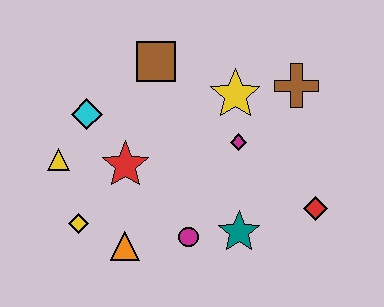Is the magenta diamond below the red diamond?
No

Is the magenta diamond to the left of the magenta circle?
No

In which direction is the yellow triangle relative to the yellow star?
The yellow triangle is to the left of the yellow star.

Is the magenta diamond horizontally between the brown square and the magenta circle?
No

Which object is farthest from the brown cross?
The yellow diamond is farthest from the brown cross.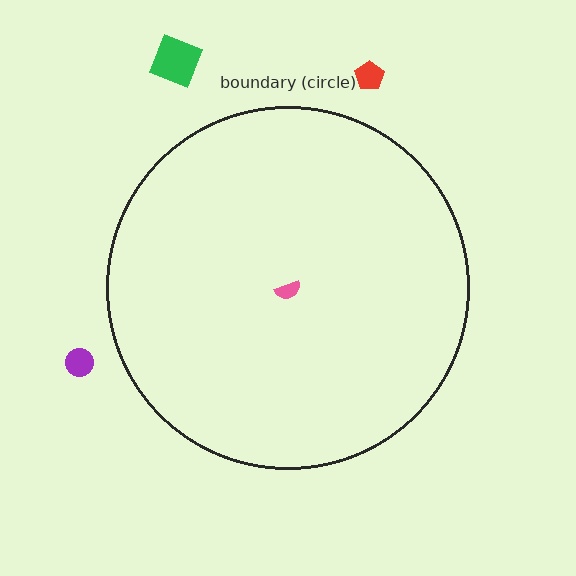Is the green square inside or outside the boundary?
Outside.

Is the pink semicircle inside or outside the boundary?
Inside.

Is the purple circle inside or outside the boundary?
Outside.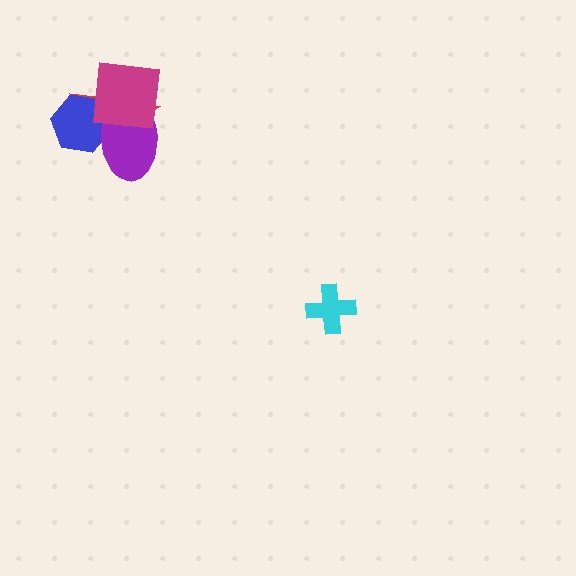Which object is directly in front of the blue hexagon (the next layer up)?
The purple ellipse is directly in front of the blue hexagon.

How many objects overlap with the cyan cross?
0 objects overlap with the cyan cross.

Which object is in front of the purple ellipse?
The magenta square is in front of the purple ellipse.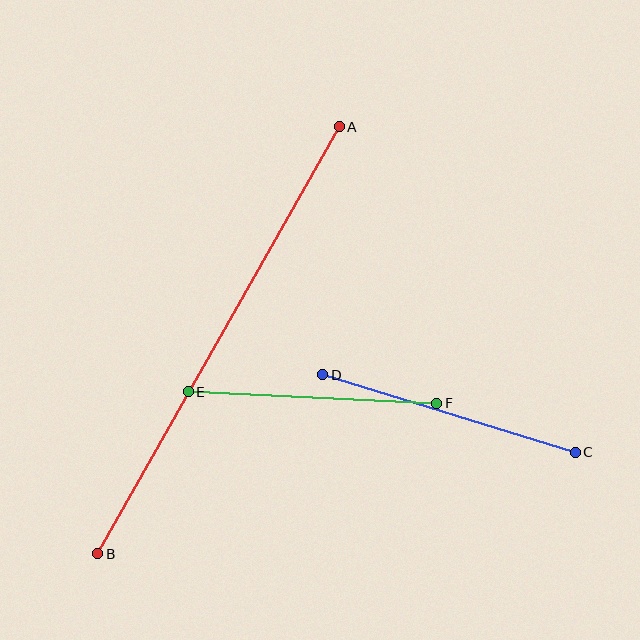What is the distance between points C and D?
The distance is approximately 264 pixels.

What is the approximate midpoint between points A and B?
The midpoint is at approximately (219, 340) pixels.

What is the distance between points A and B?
The distance is approximately 490 pixels.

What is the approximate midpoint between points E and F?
The midpoint is at approximately (313, 397) pixels.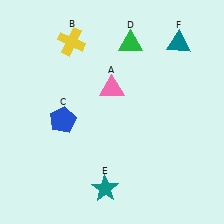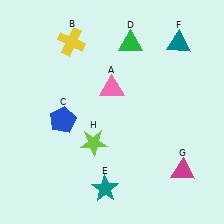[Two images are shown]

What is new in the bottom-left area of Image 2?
A lime star (H) was added in the bottom-left area of Image 2.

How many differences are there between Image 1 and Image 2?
There are 2 differences between the two images.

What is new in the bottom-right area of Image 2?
A magenta triangle (G) was added in the bottom-right area of Image 2.